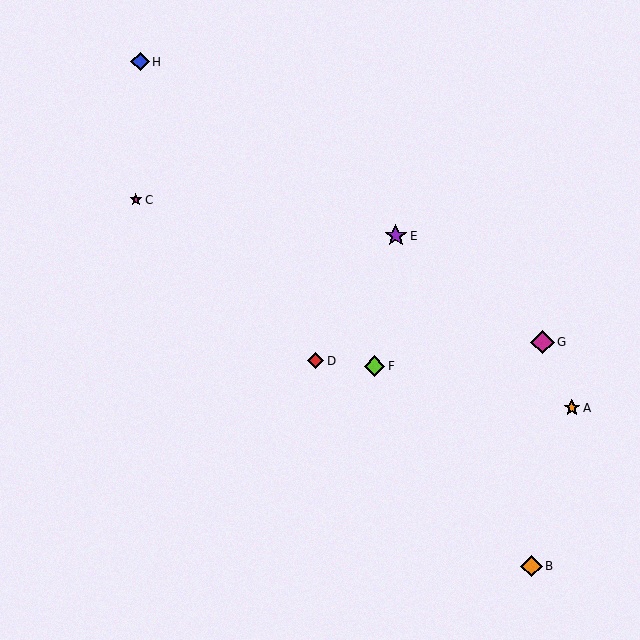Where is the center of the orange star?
The center of the orange star is at (572, 408).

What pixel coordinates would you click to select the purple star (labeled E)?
Click at (396, 236) to select the purple star E.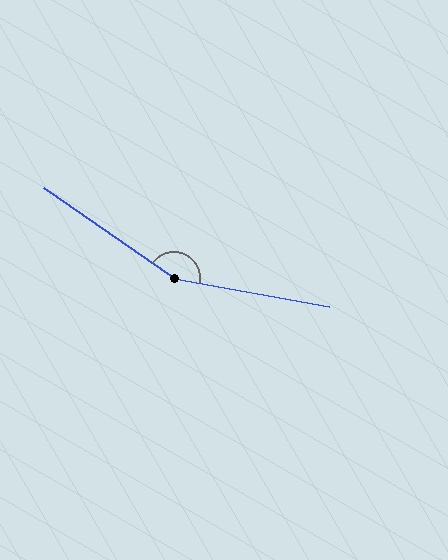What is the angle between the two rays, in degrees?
Approximately 156 degrees.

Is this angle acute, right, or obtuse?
It is obtuse.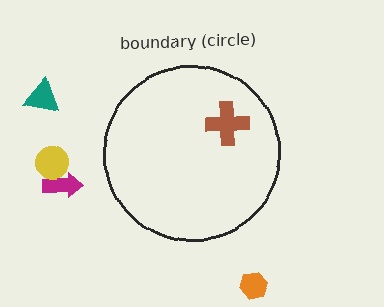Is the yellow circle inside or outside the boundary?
Outside.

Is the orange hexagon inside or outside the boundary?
Outside.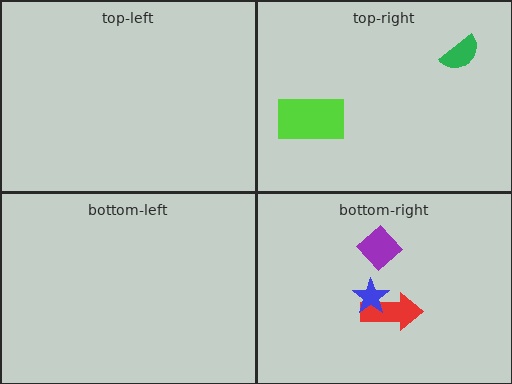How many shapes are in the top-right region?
2.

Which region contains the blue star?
The bottom-right region.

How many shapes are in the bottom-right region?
3.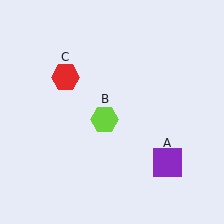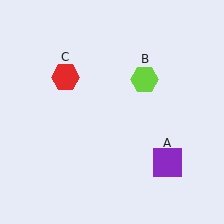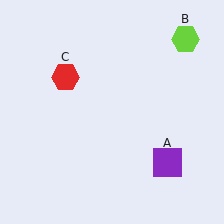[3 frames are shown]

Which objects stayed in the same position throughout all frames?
Purple square (object A) and red hexagon (object C) remained stationary.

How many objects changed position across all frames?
1 object changed position: lime hexagon (object B).